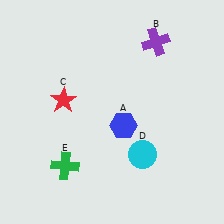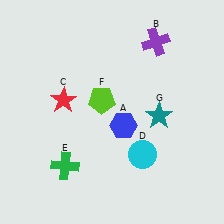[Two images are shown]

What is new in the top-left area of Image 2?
A lime pentagon (F) was added in the top-left area of Image 2.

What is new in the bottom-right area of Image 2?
A teal star (G) was added in the bottom-right area of Image 2.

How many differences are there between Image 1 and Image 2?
There are 2 differences between the two images.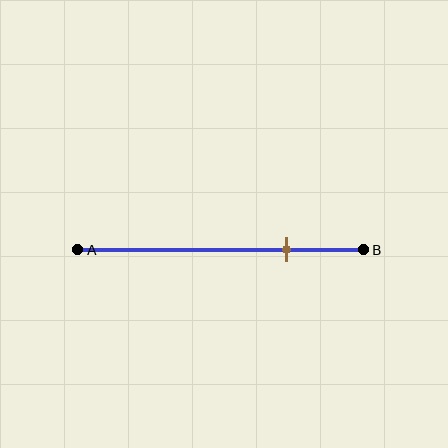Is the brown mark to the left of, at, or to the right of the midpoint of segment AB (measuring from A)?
The brown mark is to the right of the midpoint of segment AB.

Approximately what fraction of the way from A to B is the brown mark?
The brown mark is approximately 75% of the way from A to B.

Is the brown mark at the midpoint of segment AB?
No, the mark is at about 75% from A, not at the 50% midpoint.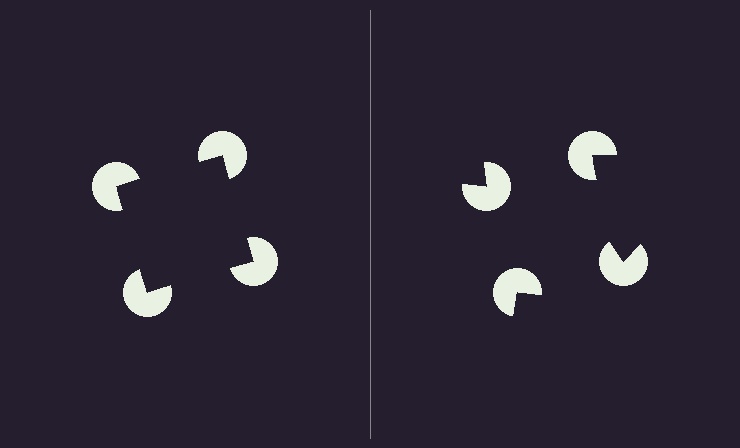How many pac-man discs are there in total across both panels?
8 — 4 on each side.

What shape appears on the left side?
An illusory square.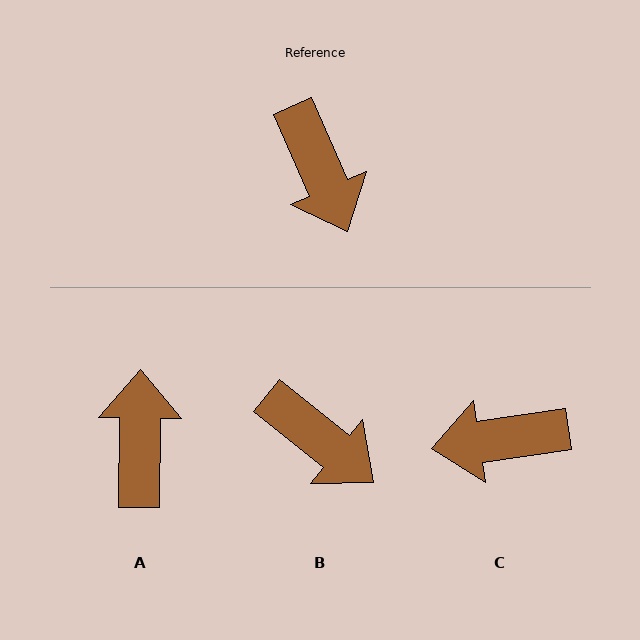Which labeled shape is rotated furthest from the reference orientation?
A, about 156 degrees away.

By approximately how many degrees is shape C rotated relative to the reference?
Approximately 105 degrees clockwise.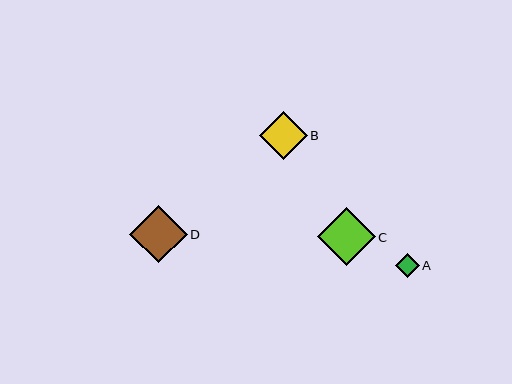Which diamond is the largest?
Diamond C is the largest with a size of approximately 58 pixels.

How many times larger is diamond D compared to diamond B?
Diamond D is approximately 1.2 times the size of diamond B.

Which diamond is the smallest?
Diamond A is the smallest with a size of approximately 24 pixels.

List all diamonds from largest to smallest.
From largest to smallest: C, D, B, A.